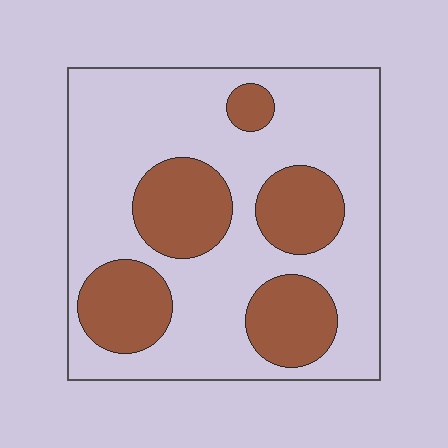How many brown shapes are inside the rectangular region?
5.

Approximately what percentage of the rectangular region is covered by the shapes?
Approximately 30%.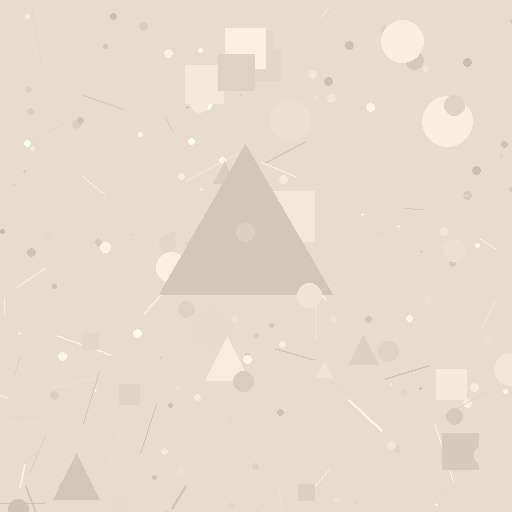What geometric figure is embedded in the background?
A triangle is embedded in the background.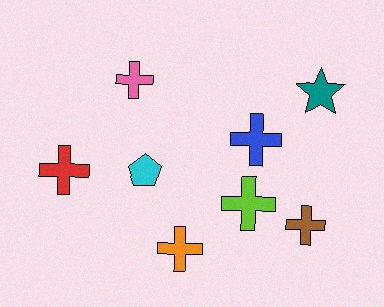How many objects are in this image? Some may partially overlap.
There are 8 objects.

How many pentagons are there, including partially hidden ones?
There is 1 pentagon.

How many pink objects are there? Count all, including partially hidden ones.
There is 1 pink object.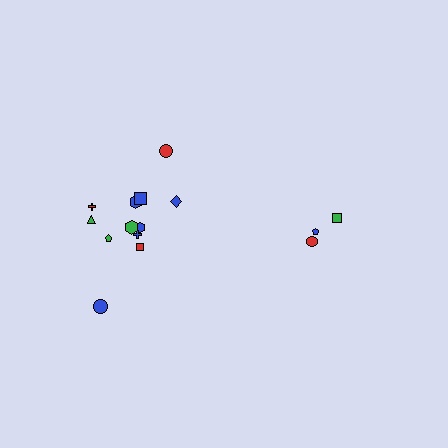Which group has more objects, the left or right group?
The left group.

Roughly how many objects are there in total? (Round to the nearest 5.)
Roughly 15 objects in total.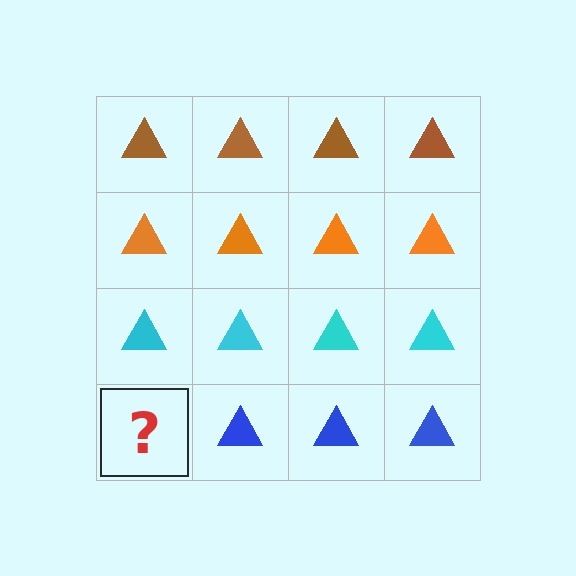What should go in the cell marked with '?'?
The missing cell should contain a blue triangle.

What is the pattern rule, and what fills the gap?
The rule is that each row has a consistent color. The gap should be filled with a blue triangle.